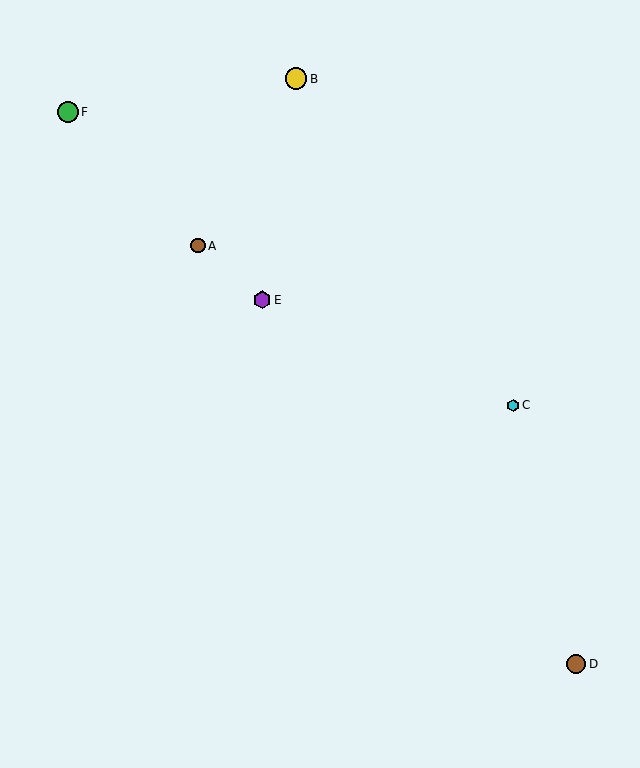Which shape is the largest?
The yellow circle (labeled B) is the largest.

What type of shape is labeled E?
Shape E is a purple hexagon.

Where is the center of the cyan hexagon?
The center of the cyan hexagon is at (513, 405).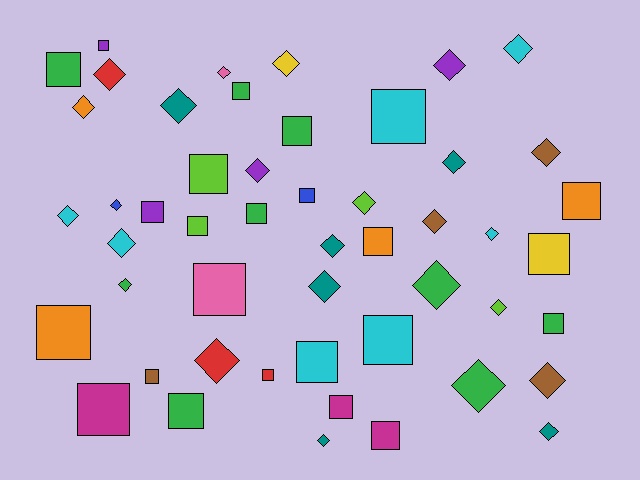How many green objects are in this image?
There are 9 green objects.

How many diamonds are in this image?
There are 26 diamonds.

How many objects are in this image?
There are 50 objects.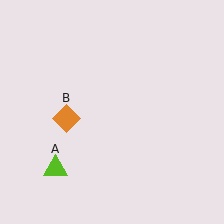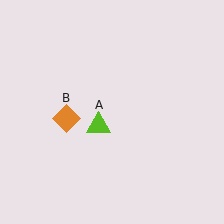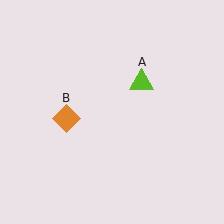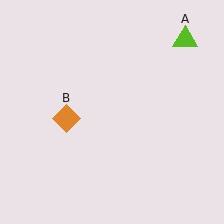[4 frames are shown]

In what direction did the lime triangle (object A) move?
The lime triangle (object A) moved up and to the right.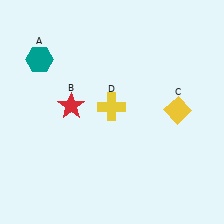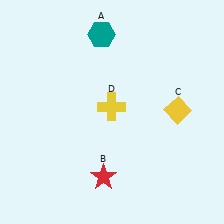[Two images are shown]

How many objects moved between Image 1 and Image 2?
2 objects moved between the two images.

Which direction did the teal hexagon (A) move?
The teal hexagon (A) moved right.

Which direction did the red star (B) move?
The red star (B) moved down.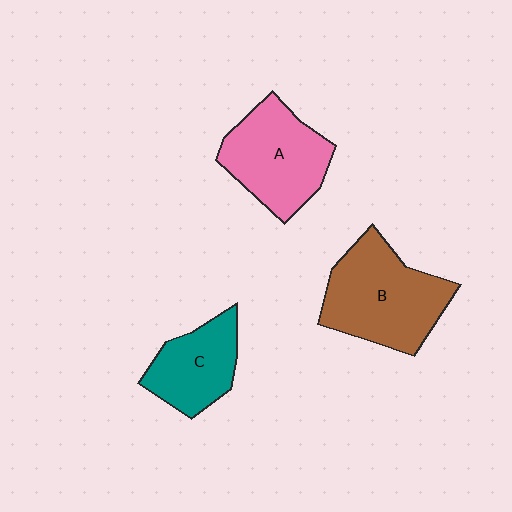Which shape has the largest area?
Shape B (brown).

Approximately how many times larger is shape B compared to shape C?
Approximately 1.6 times.